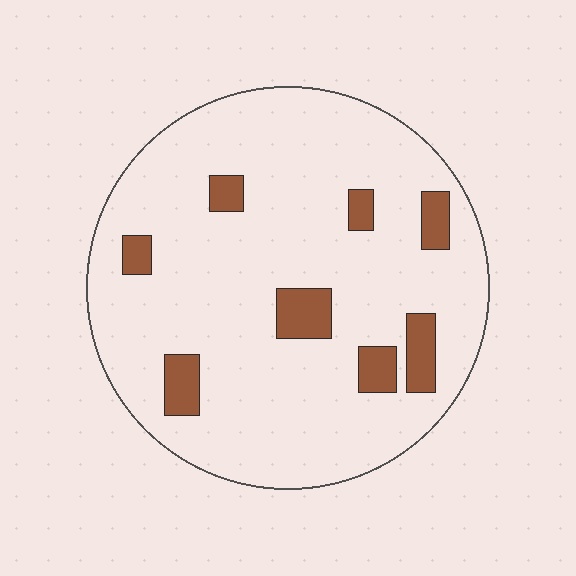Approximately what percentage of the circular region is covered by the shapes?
Approximately 10%.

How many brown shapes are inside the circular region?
8.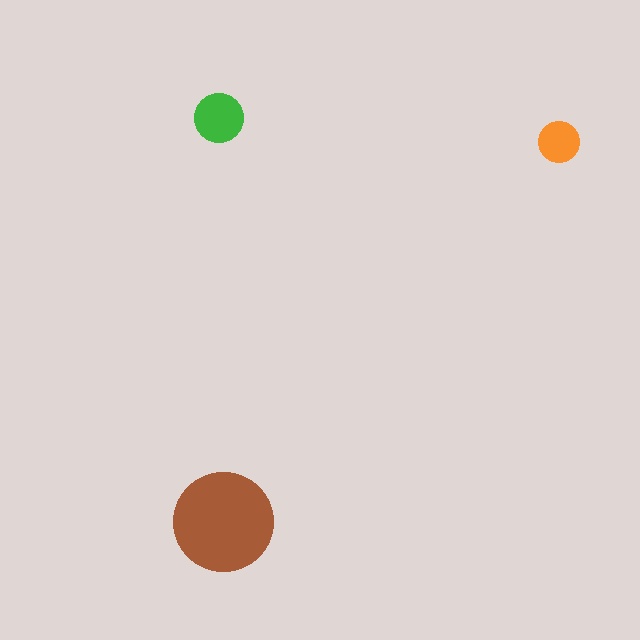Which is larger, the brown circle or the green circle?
The brown one.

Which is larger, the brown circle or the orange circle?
The brown one.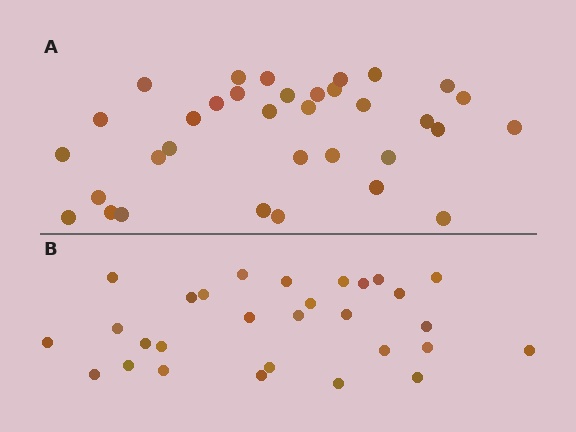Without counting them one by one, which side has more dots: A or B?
Region A (the top region) has more dots.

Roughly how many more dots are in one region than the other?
Region A has about 5 more dots than region B.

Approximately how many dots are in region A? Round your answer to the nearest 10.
About 30 dots. (The exact count is 34, which rounds to 30.)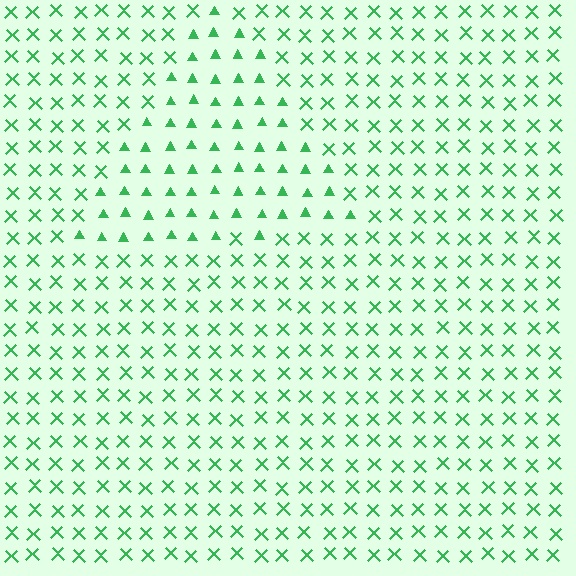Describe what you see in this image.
The image is filled with small green elements arranged in a uniform grid. A triangle-shaped region contains triangles, while the surrounding area contains X marks. The boundary is defined purely by the change in element shape.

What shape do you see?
I see a triangle.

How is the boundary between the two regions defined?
The boundary is defined by a change in element shape: triangles inside vs. X marks outside. All elements share the same color and spacing.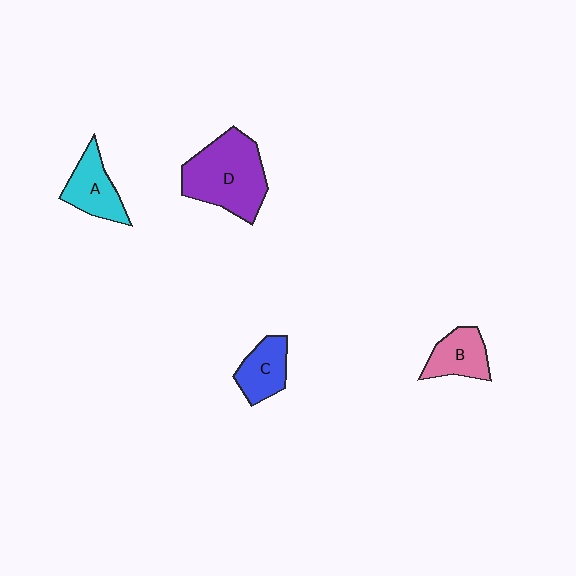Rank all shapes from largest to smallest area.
From largest to smallest: D (purple), A (cyan), B (pink), C (blue).